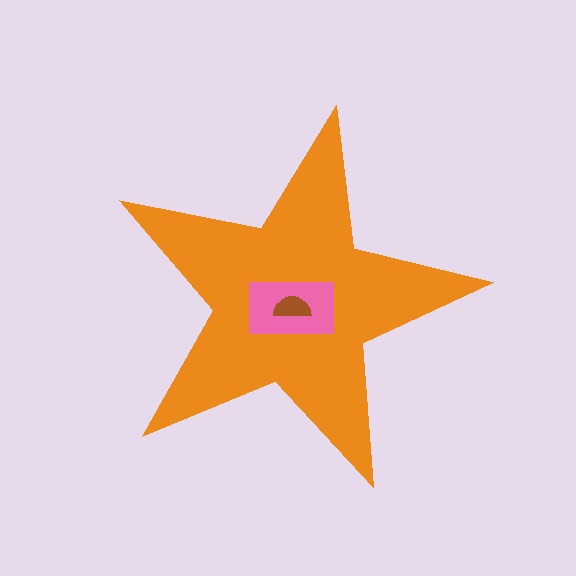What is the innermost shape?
The brown semicircle.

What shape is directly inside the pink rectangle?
The brown semicircle.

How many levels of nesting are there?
3.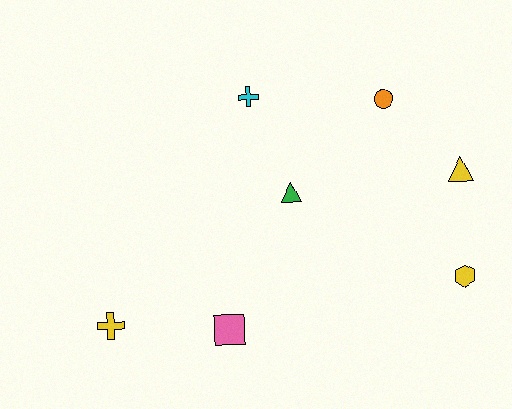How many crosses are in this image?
There are 2 crosses.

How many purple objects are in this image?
There are no purple objects.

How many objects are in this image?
There are 7 objects.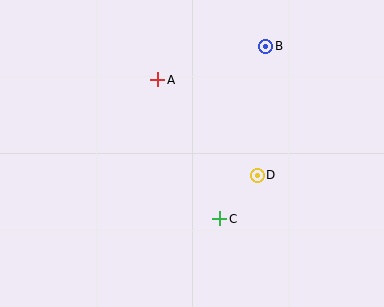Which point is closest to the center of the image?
Point D at (257, 175) is closest to the center.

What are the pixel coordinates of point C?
Point C is at (220, 219).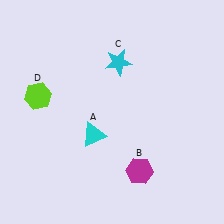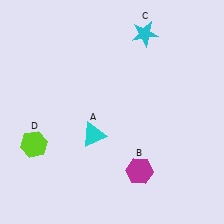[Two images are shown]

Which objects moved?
The objects that moved are: the cyan star (C), the lime hexagon (D).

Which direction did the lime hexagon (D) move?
The lime hexagon (D) moved down.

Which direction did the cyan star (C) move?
The cyan star (C) moved up.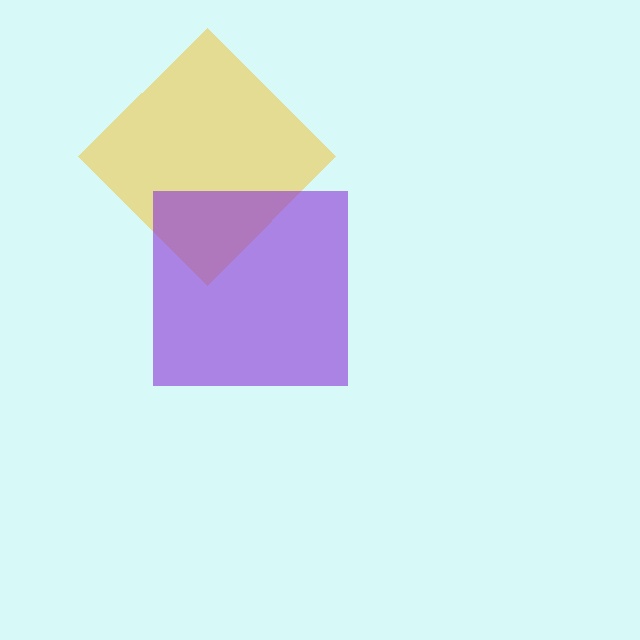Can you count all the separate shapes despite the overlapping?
Yes, there are 2 separate shapes.